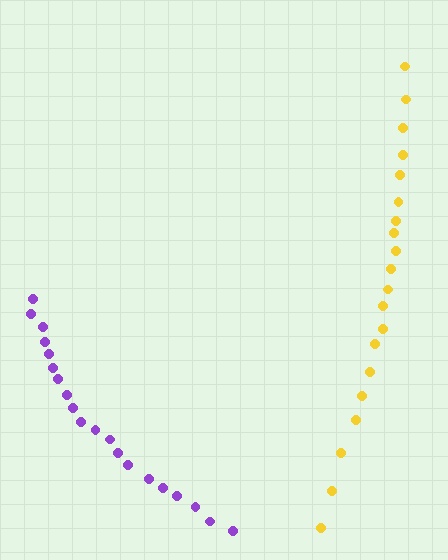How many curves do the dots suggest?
There are 2 distinct paths.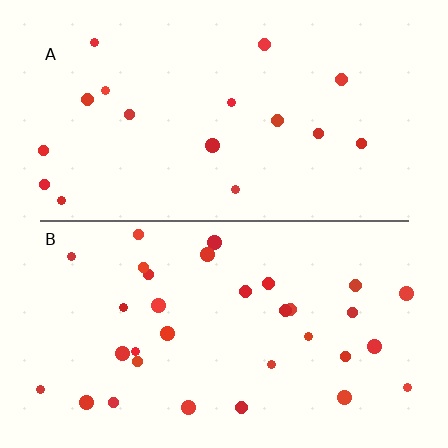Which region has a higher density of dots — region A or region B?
B (the bottom).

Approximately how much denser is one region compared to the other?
Approximately 1.9× — region B over region A.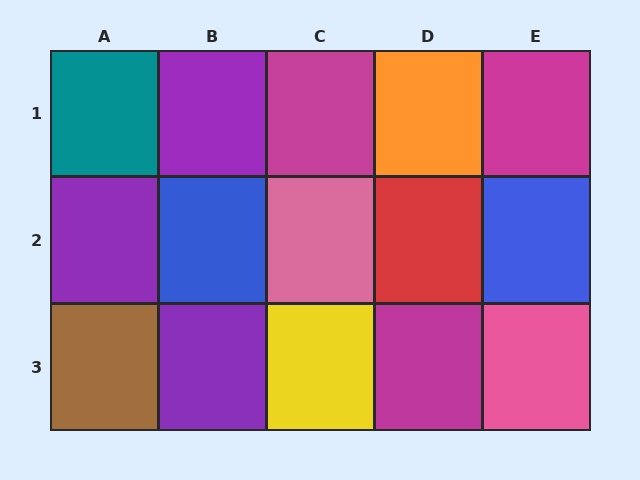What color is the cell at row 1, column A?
Teal.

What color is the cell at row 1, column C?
Magenta.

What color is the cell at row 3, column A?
Brown.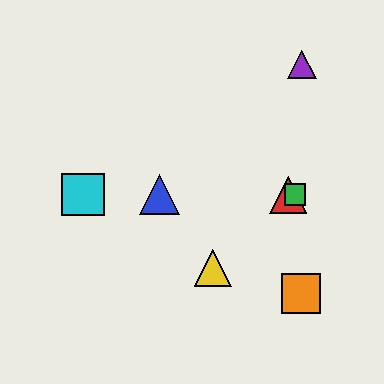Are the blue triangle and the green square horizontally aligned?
Yes, both are at y≈195.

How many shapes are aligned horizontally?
4 shapes (the red triangle, the blue triangle, the green square, the cyan square) are aligned horizontally.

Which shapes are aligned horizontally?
The red triangle, the blue triangle, the green square, the cyan square are aligned horizontally.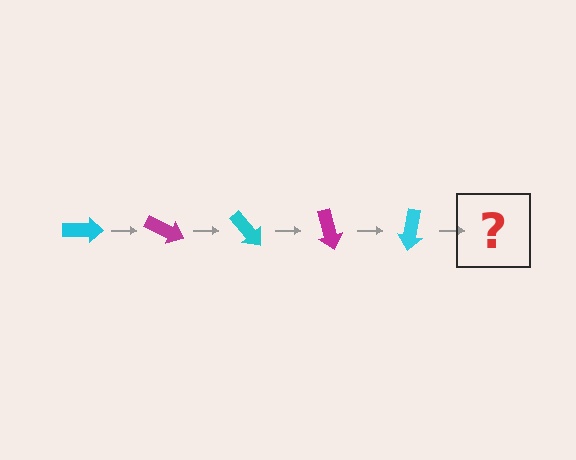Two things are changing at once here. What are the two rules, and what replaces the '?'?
The two rules are that it rotates 25 degrees each step and the color cycles through cyan and magenta. The '?' should be a magenta arrow, rotated 125 degrees from the start.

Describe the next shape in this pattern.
It should be a magenta arrow, rotated 125 degrees from the start.